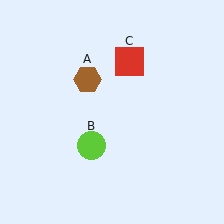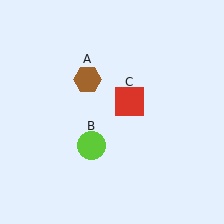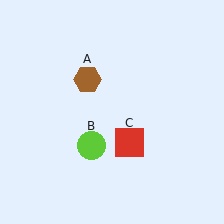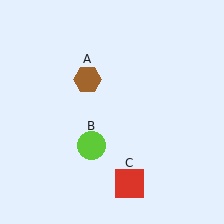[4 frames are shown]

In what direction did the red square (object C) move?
The red square (object C) moved down.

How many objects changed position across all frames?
1 object changed position: red square (object C).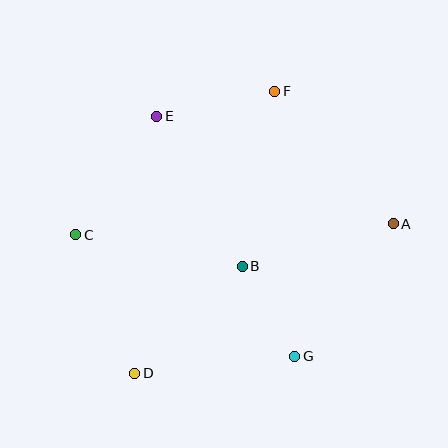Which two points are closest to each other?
Points B and G are closest to each other.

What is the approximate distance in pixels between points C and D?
The distance between C and D is approximately 151 pixels.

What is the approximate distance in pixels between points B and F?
The distance between B and F is approximately 178 pixels.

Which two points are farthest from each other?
Points A and C are farthest from each other.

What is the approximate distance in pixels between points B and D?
The distance between B and D is approximately 152 pixels.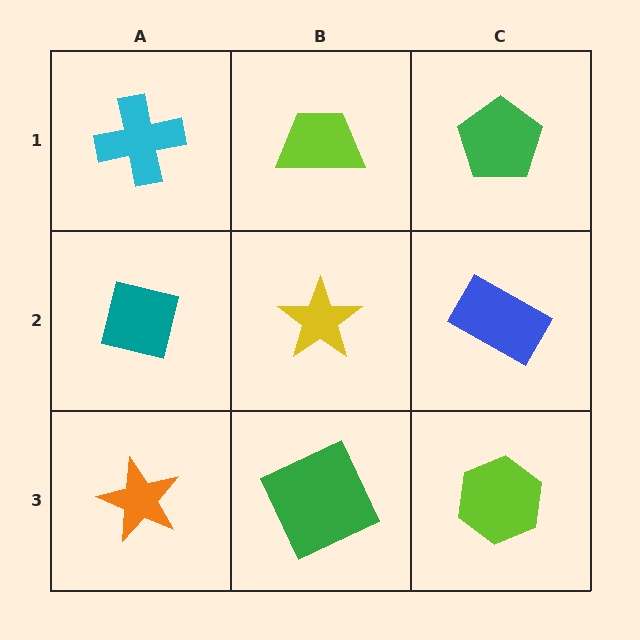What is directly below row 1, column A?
A teal square.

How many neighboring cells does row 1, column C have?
2.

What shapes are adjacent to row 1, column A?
A teal square (row 2, column A), a lime trapezoid (row 1, column B).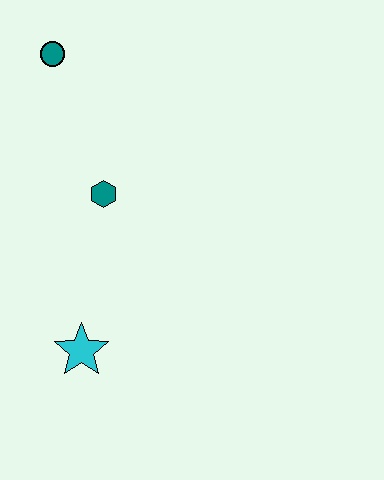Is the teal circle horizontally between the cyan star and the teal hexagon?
No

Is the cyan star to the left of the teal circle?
No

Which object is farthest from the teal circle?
The cyan star is farthest from the teal circle.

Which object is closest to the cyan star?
The teal hexagon is closest to the cyan star.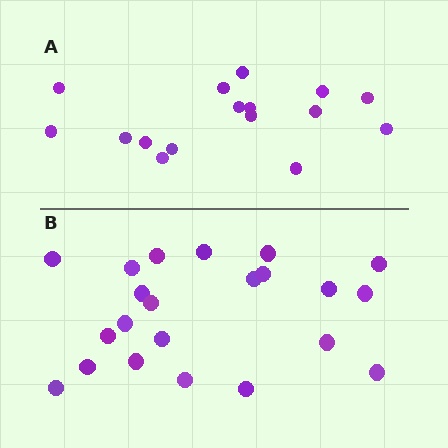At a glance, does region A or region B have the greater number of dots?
Region B (the bottom region) has more dots.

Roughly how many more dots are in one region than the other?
Region B has about 6 more dots than region A.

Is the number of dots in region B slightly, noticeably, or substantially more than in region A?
Region B has noticeably more, but not dramatically so. The ratio is roughly 1.4 to 1.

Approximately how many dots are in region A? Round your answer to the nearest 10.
About 20 dots. (The exact count is 16, which rounds to 20.)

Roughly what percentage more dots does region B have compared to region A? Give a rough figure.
About 40% more.